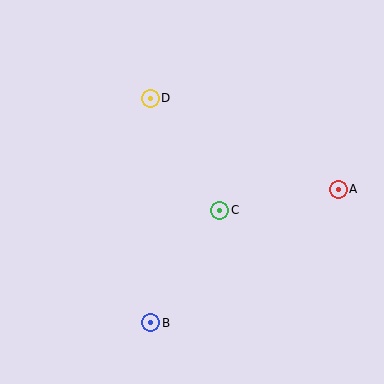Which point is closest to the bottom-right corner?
Point A is closest to the bottom-right corner.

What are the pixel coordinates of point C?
Point C is at (220, 210).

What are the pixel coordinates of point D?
Point D is at (150, 98).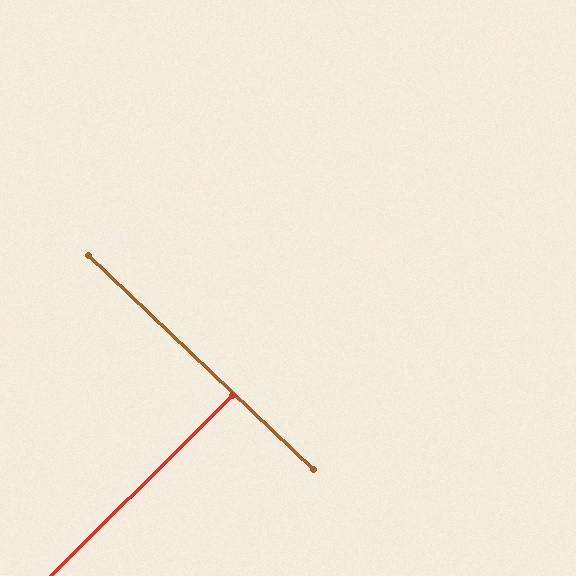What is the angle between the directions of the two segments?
Approximately 88 degrees.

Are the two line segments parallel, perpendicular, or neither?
Perpendicular — they meet at approximately 88°.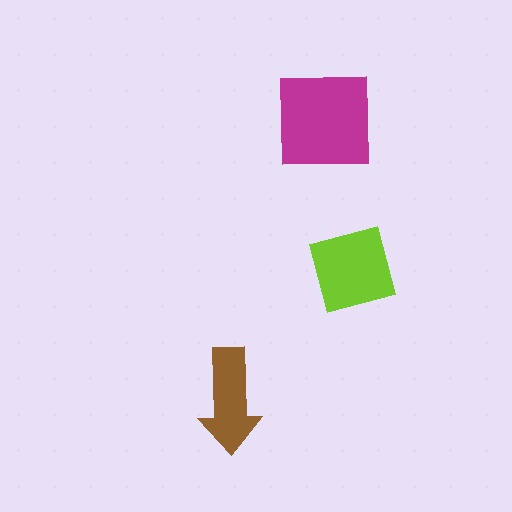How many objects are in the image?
There are 3 objects in the image.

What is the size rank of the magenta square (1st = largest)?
1st.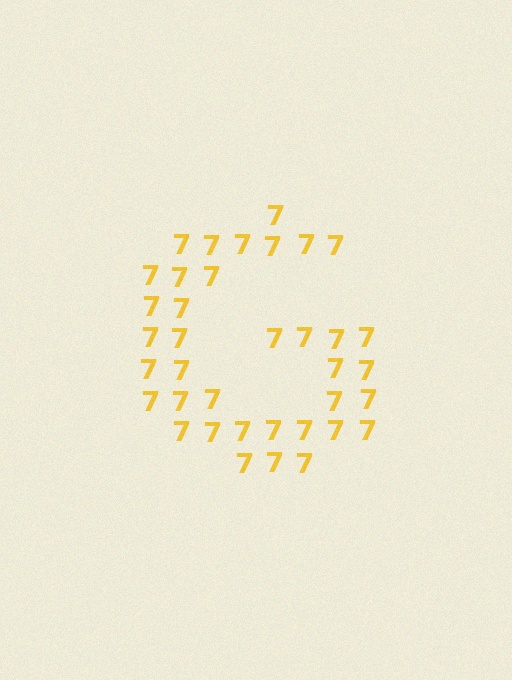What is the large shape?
The large shape is the letter G.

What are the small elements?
The small elements are digit 7's.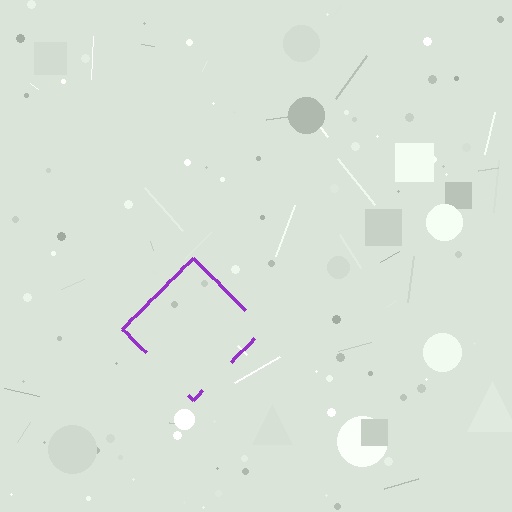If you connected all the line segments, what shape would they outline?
They would outline a diamond.